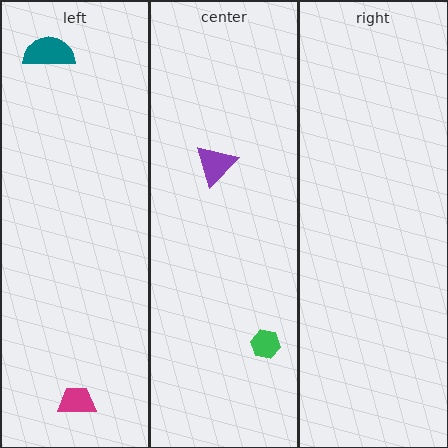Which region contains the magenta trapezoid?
The left region.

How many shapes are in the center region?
2.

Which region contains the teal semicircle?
The left region.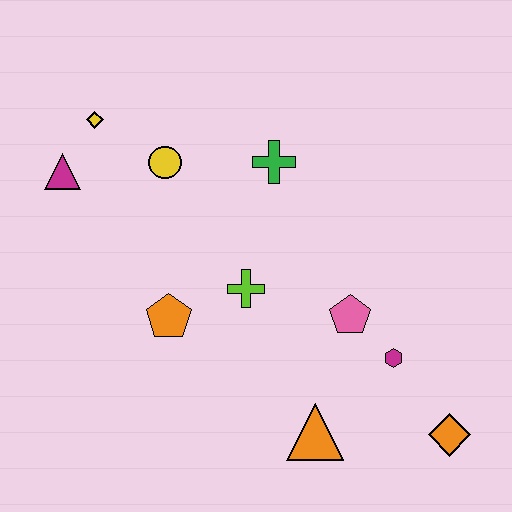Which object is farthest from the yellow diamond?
The orange diamond is farthest from the yellow diamond.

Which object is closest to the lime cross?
The orange pentagon is closest to the lime cross.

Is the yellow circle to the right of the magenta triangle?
Yes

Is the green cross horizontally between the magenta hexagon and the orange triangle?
No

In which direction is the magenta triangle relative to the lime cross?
The magenta triangle is to the left of the lime cross.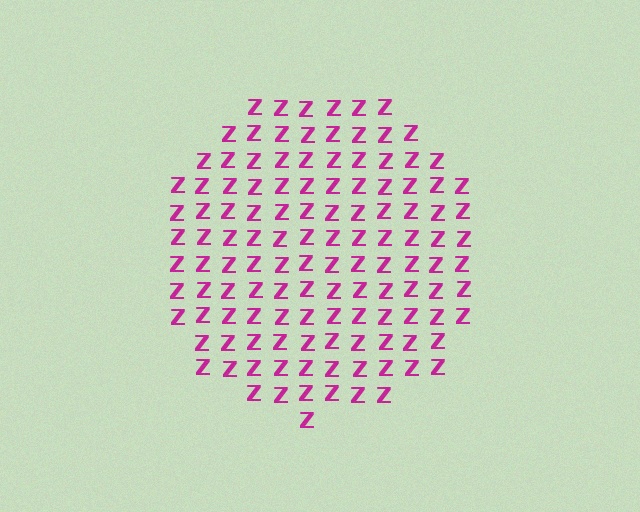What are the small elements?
The small elements are letter Z's.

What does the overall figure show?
The overall figure shows a circle.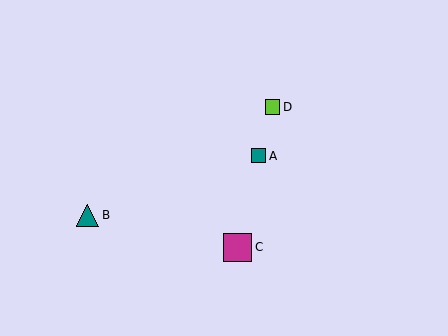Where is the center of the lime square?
The center of the lime square is at (273, 107).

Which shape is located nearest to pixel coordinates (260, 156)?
The teal square (labeled A) at (259, 156) is nearest to that location.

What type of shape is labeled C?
Shape C is a magenta square.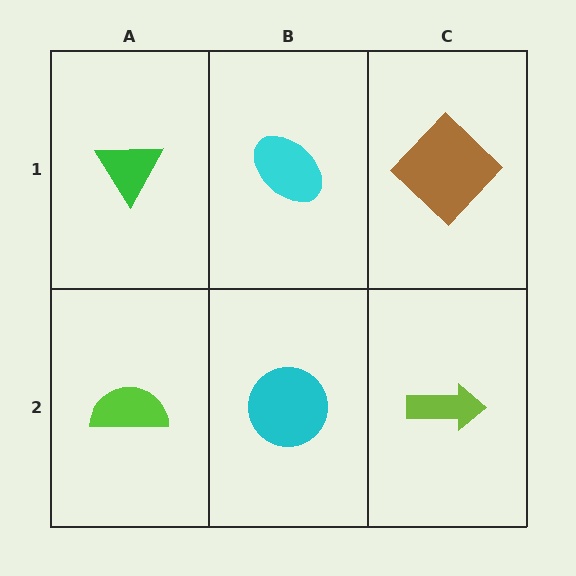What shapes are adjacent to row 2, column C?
A brown diamond (row 1, column C), a cyan circle (row 2, column B).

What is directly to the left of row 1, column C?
A cyan ellipse.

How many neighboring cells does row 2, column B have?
3.